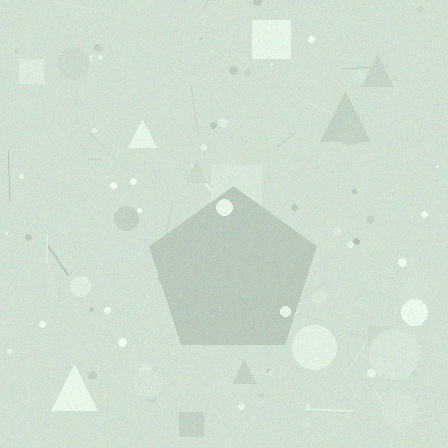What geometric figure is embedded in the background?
A pentagon is embedded in the background.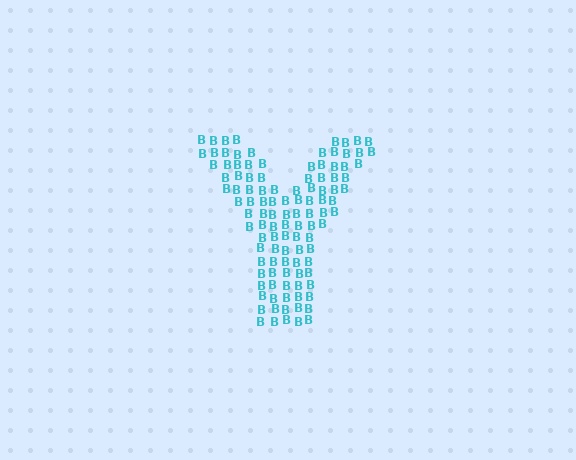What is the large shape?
The large shape is the letter Y.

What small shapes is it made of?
It is made of small letter B's.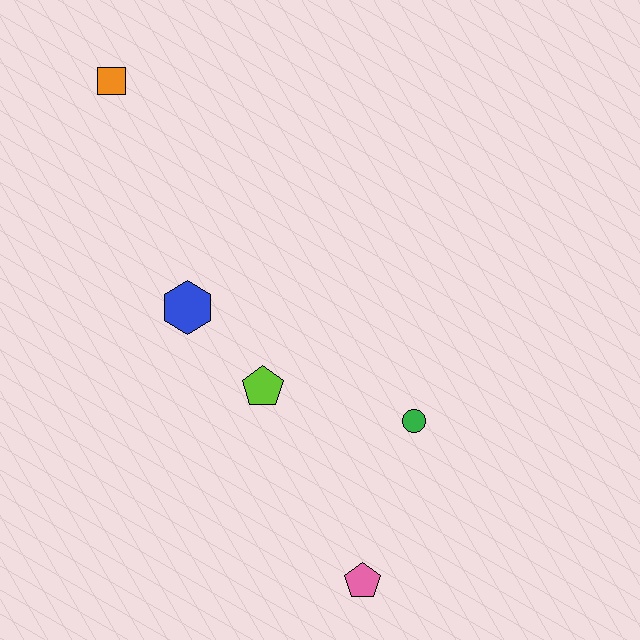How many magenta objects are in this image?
There are no magenta objects.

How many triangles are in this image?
There are no triangles.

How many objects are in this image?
There are 5 objects.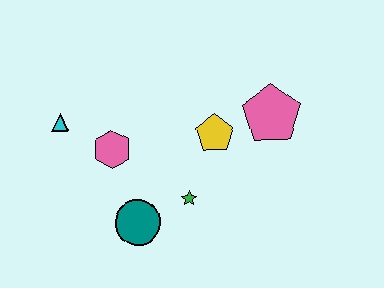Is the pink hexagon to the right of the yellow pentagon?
No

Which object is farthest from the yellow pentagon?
The cyan triangle is farthest from the yellow pentagon.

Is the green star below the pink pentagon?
Yes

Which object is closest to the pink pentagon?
The yellow pentagon is closest to the pink pentagon.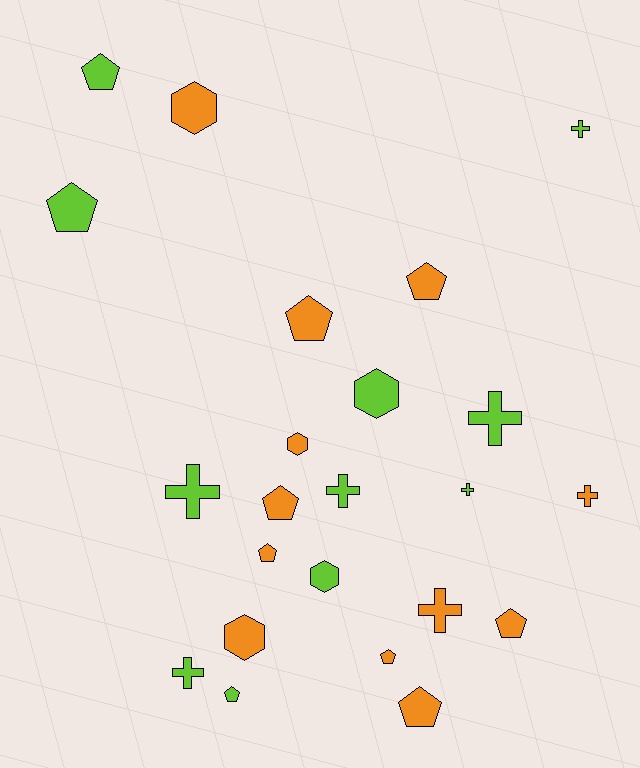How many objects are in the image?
There are 23 objects.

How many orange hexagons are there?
There are 3 orange hexagons.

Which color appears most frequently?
Orange, with 12 objects.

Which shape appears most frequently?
Pentagon, with 10 objects.